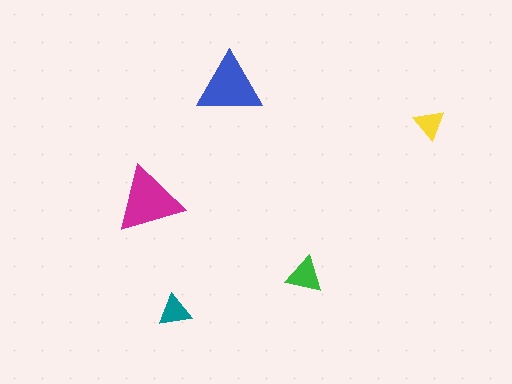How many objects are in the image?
There are 5 objects in the image.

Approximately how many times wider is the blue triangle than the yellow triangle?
About 2 times wider.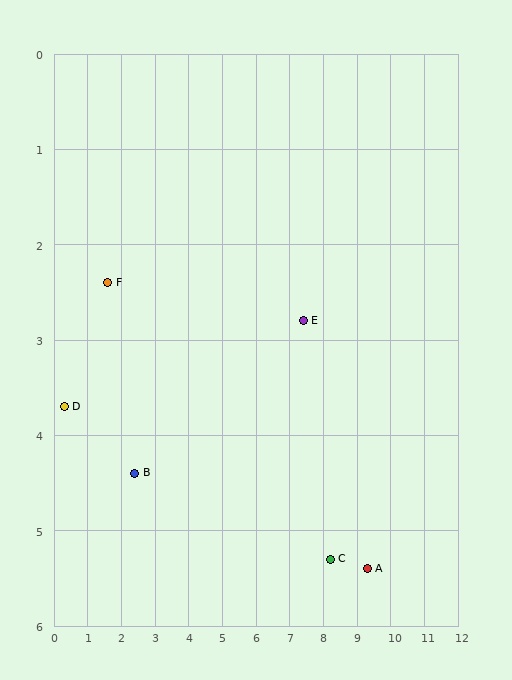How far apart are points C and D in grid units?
Points C and D are about 8.1 grid units apart.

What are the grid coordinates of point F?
Point F is at approximately (1.6, 2.4).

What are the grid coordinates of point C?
Point C is at approximately (8.2, 5.3).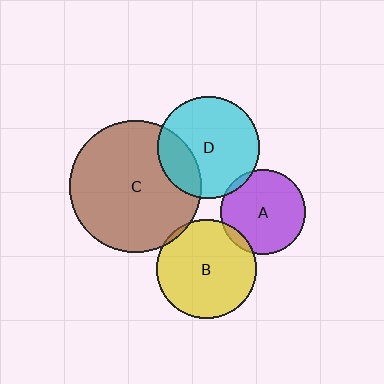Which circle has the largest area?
Circle C (brown).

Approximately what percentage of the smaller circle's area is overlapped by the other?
Approximately 5%.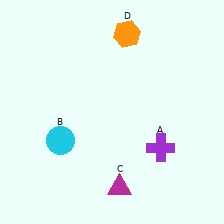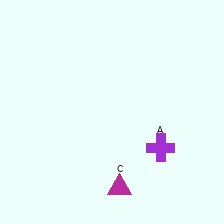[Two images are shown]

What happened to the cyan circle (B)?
The cyan circle (B) was removed in Image 2. It was in the bottom-left area of Image 1.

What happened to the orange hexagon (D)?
The orange hexagon (D) was removed in Image 2. It was in the top-right area of Image 1.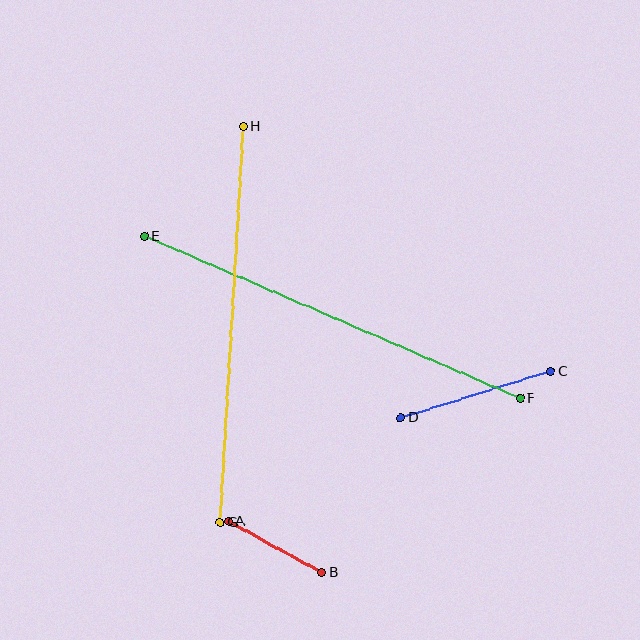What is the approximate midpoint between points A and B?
The midpoint is at approximately (275, 547) pixels.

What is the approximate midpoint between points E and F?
The midpoint is at approximately (332, 317) pixels.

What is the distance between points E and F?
The distance is approximately 409 pixels.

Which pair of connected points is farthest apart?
Points E and F are farthest apart.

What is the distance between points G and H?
The distance is approximately 396 pixels.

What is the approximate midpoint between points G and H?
The midpoint is at approximately (232, 325) pixels.